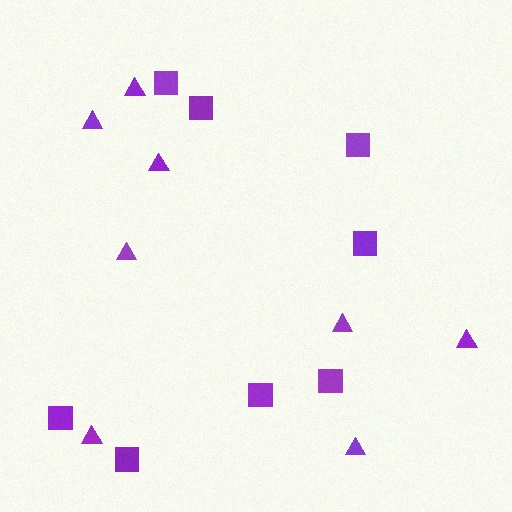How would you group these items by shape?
There are 2 groups: one group of triangles (8) and one group of squares (8).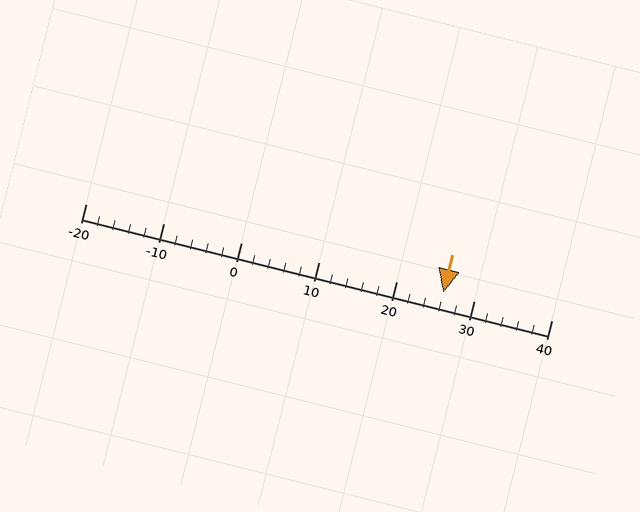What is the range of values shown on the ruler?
The ruler shows values from -20 to 40.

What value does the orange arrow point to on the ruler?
The orange arrow points to approximately 26.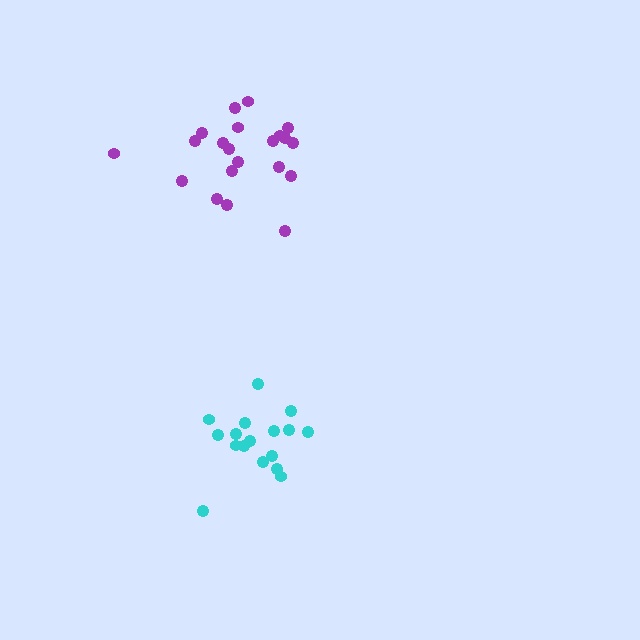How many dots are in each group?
Group 1: 17 dots, Group 2: 21 dots (38 total).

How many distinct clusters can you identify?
There are 2 distinct clusters.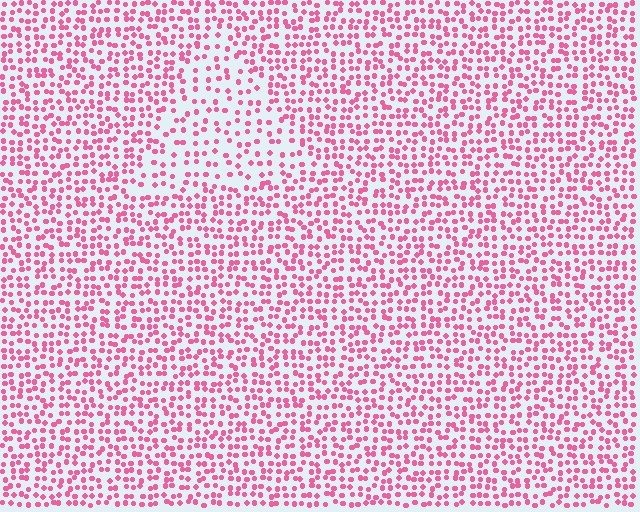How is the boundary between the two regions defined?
The boundary is defined by a change in element density (approximately 1.7x ratio). All elements are the same color, size, and shape.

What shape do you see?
I see a triangle.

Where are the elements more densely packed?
The elements are more densely packed outside the triangle boundary.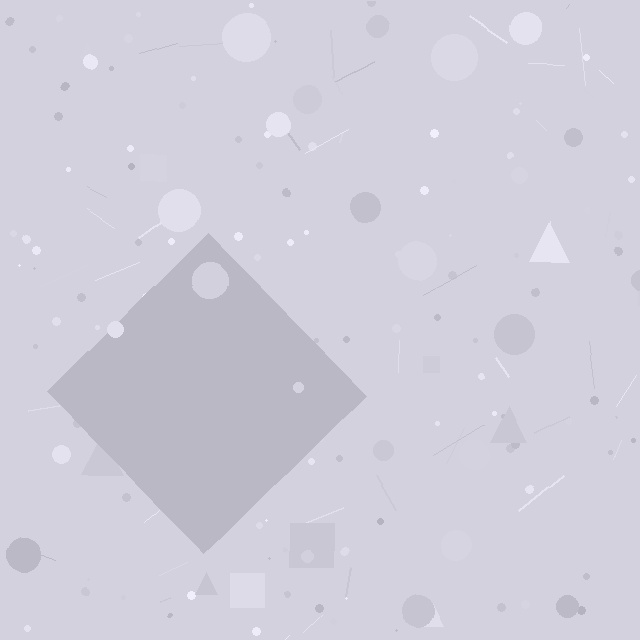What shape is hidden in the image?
A diamond is hidden in the image.